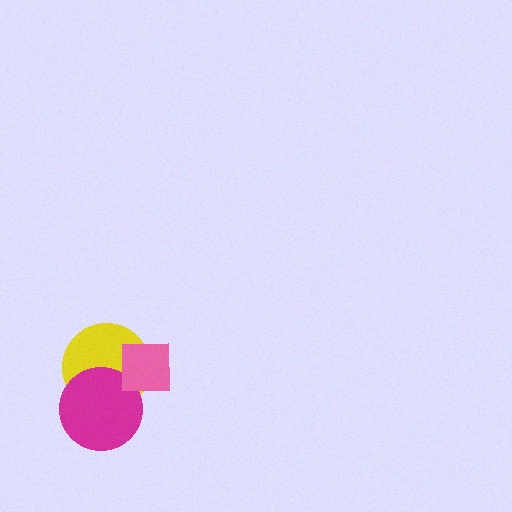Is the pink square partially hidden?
No, no other shape covers it.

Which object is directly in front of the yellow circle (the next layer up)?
The magenta circle is directly in front of the yellow circle.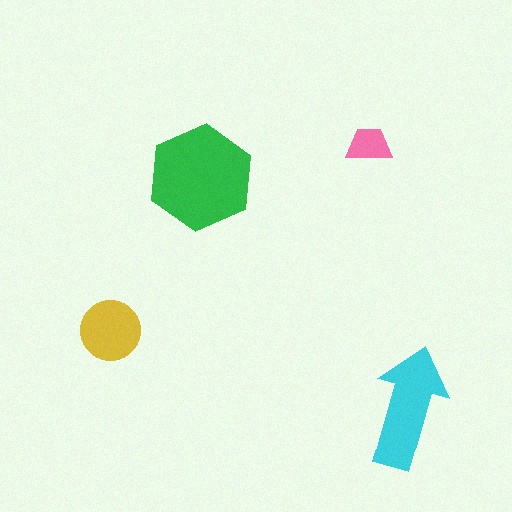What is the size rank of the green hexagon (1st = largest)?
1st.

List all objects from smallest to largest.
The pink trapezoid, the yellow circle, the cyan arrow, the green hexagon.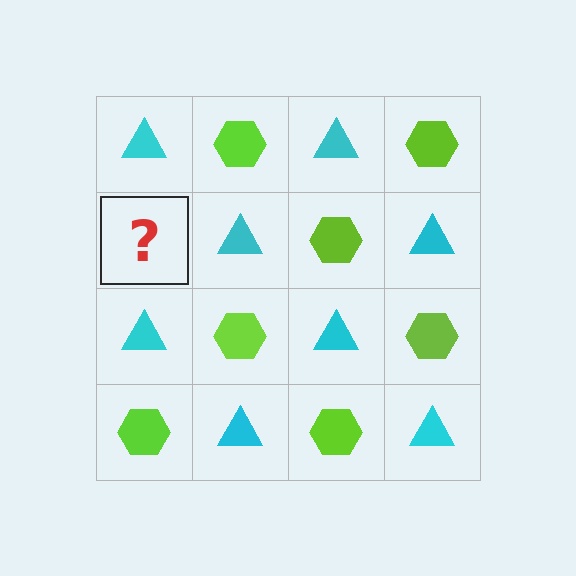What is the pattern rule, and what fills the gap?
The rule is that it alternates cyan triangle and lime hexagon in a checkerboard pattern. The gap should be filled with a lime hexagon.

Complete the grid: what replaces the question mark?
The question mark should be replaced with a lime hexagon.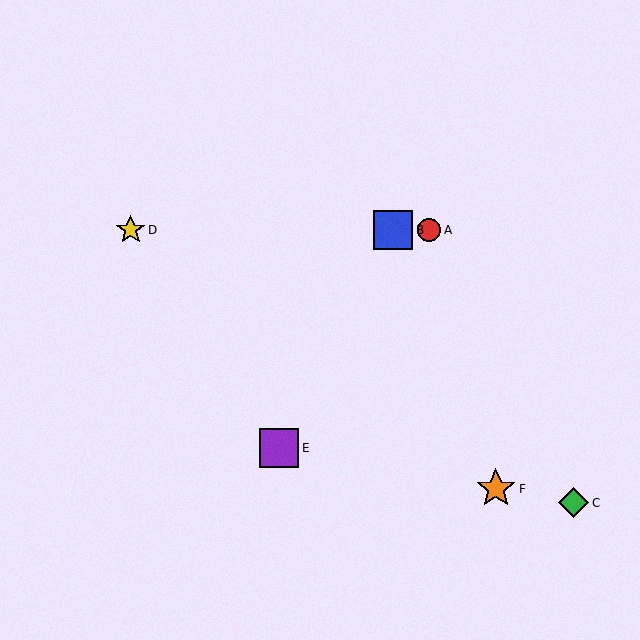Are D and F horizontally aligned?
No, D is at y≈230 and F is at y≈489.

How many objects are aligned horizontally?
3 objects (A, B, D) are aligned horizontally.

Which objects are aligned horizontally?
Objects A, B, D are aligned horizontally.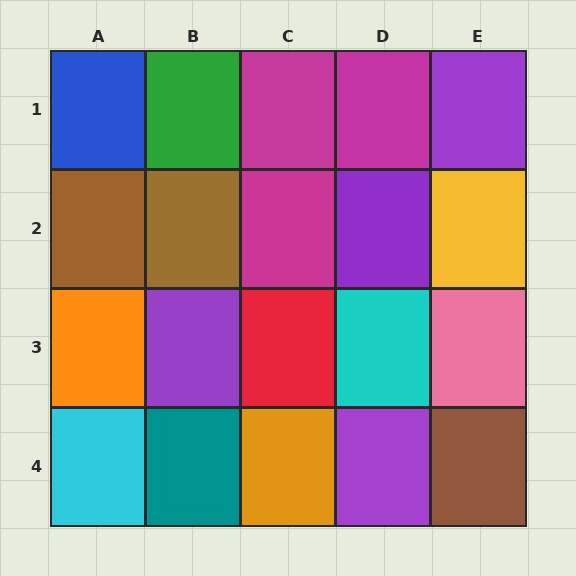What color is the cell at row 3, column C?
Red.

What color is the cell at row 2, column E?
Yellow.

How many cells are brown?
3 cells are brown.